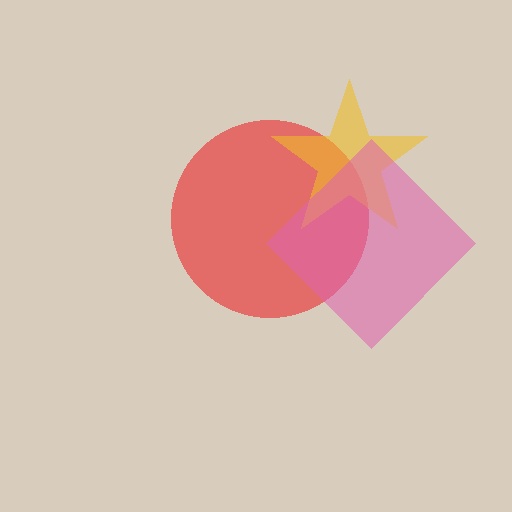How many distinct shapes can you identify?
There are 3 distinct shapes: a red circle, a yellow star, a pink diamond.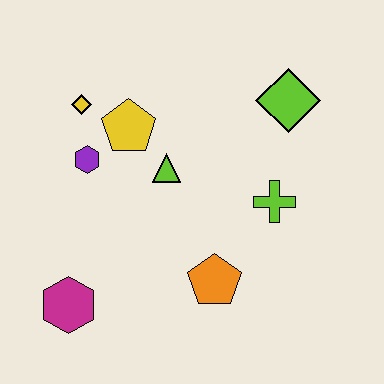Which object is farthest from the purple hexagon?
The lime diamond is farthest from the purple hexagon.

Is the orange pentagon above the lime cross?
No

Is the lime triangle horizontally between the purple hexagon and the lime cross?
Yes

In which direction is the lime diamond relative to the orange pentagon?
The lime diamond is above the orange pentagon.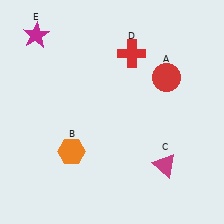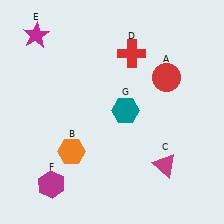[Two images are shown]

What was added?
A magenta hexagon (F), a teal hexagon (G) were added in Image 2.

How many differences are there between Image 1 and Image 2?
There are 2 differences between the two images.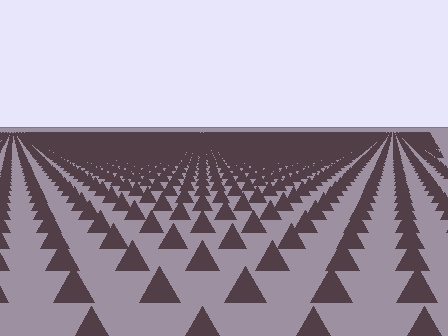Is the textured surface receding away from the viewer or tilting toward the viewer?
The surface is receding away from the viewer. Texture elements get smaller and denser toward the top.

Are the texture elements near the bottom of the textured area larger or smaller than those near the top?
Larger. Near the bottom, elements are closer to the viewer and appear at a bigger on-screen size.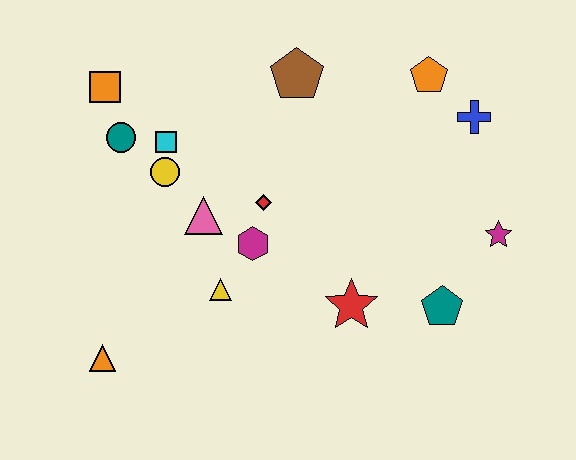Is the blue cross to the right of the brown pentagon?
Yes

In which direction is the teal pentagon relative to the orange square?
The teal pentagon is to the right of the orange square.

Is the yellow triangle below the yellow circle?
Yes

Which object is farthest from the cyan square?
The magenta star is farthest from the cyan square.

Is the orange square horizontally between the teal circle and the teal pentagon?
No